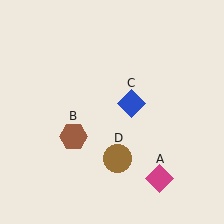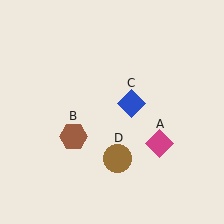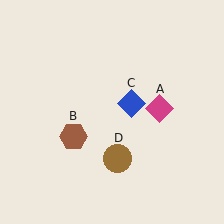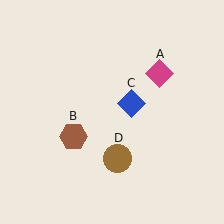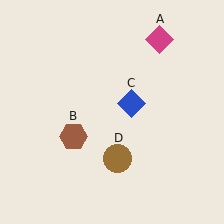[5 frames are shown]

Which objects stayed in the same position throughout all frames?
Brown hexagon (object B) and blue diamond (object C) and brown circle (object D) remained stationary.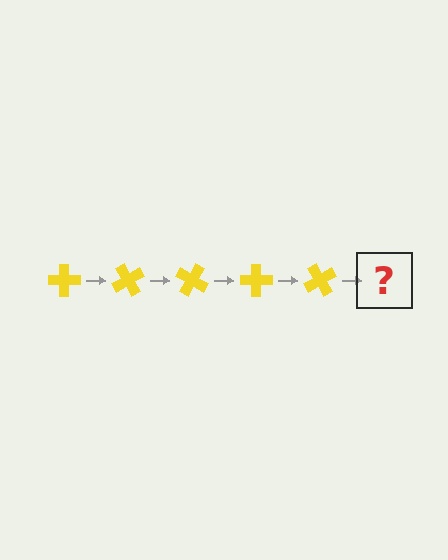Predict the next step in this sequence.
The next step is a yellow cross rotated 300 degrees.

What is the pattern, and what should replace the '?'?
The pattern is that the cross rotates 60 degrees each step. The '?' should be a yellow cross rotated 300 degrees.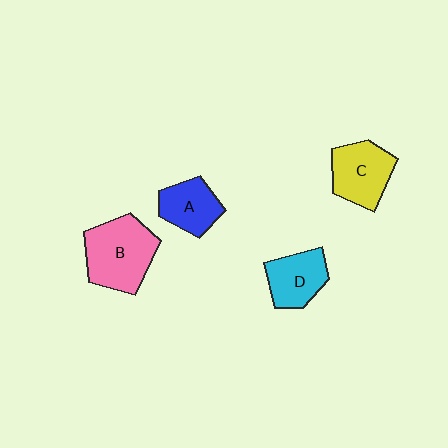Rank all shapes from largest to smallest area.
From largest to smallest: B (pink), C (yellow), D (cyan), A (blue).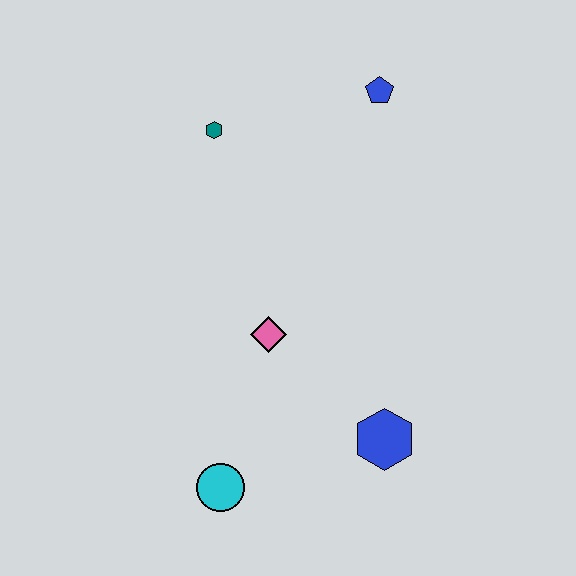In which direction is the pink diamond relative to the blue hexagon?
The pink diamond is to the left of the blue hexagon.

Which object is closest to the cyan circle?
The pink diamond is closest to the cyan circle.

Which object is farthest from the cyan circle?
The blue pentagon is farthest from the cyan circle.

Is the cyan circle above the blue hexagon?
No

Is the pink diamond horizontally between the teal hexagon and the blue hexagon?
Yes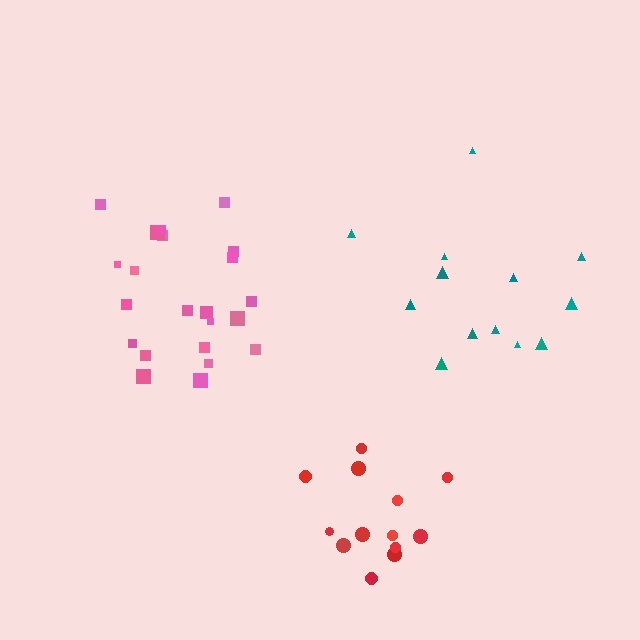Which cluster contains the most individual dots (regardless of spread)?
Pink (22).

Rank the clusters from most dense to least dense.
red, pink, teal.